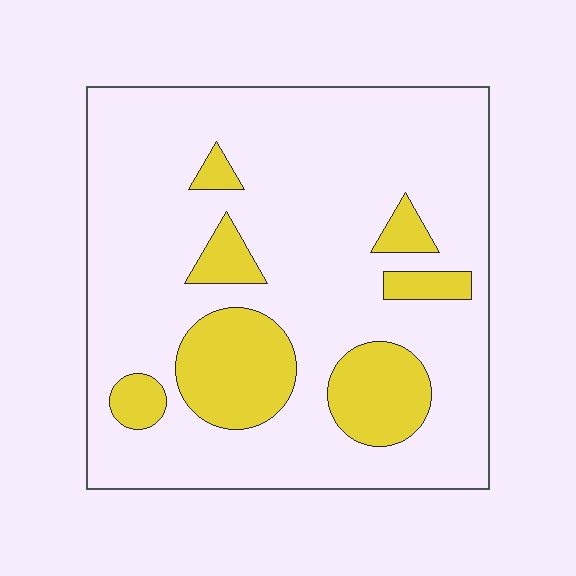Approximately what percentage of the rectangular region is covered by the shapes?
Approximately 20%.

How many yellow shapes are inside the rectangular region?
7.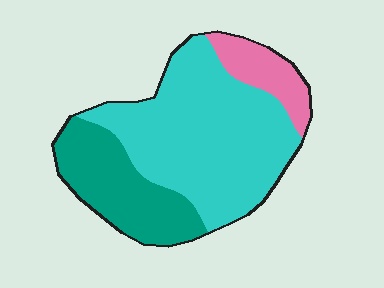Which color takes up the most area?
Cyan, at roughly 60%.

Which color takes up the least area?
Pink, at roughly 10%.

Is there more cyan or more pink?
Cyan.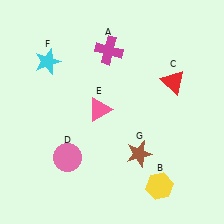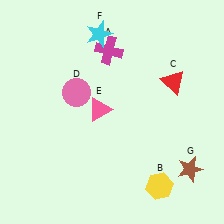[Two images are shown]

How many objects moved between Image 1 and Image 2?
3 objects moved between the two images.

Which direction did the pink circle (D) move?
The pink circle (D) moved up.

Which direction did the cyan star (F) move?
The cyan star (F) moved right.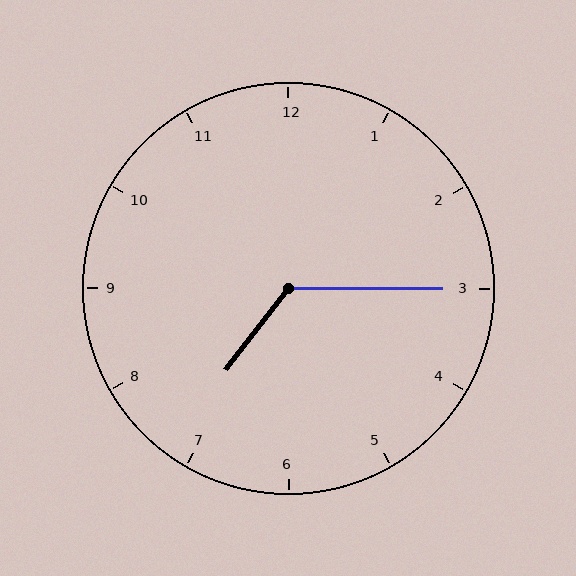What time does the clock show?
7:15.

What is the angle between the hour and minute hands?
Approximately 128 degrees.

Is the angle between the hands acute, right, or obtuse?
It is obtuse.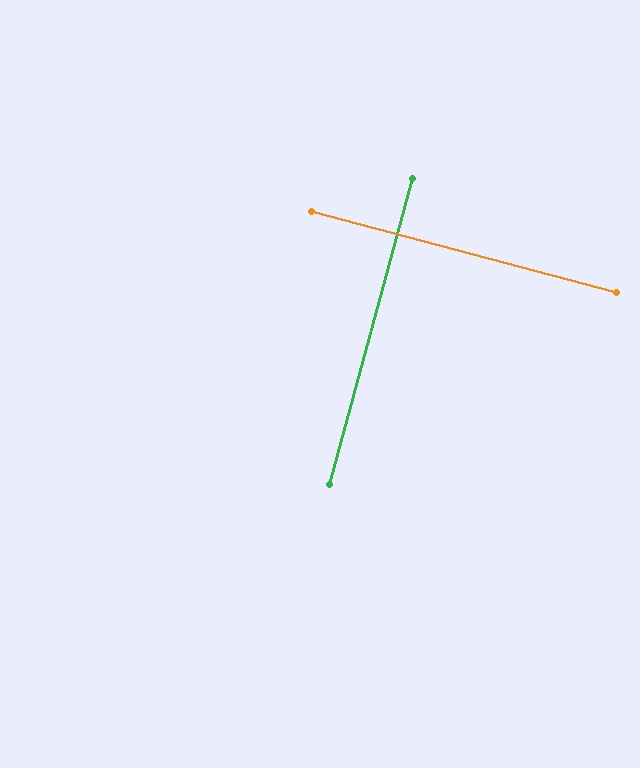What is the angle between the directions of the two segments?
Approximately 90 degrees.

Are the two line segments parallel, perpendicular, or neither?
Perpendicular — they meet at approximately 90°.